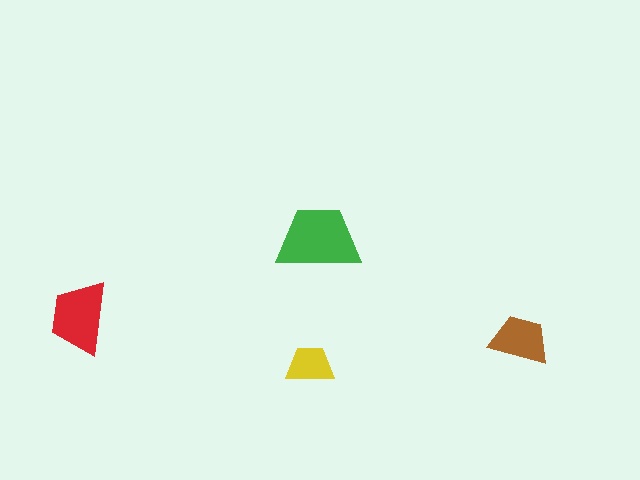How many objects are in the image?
There are 4 objects in the image.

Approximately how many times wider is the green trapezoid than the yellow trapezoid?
About 1.5 times wider.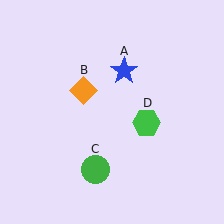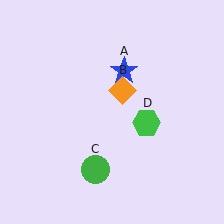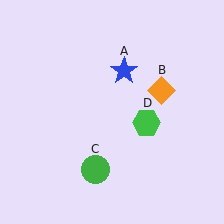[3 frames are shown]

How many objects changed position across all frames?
1 object changed position: orange diamond (object B).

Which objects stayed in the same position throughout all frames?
Blue star (object A) and green circle (object C) and green hexagon (object D) remained stationary.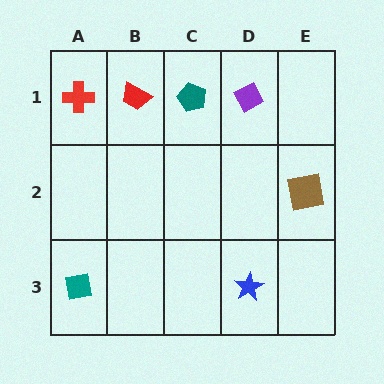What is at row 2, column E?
A brown square.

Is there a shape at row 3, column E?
No, that cell is empty.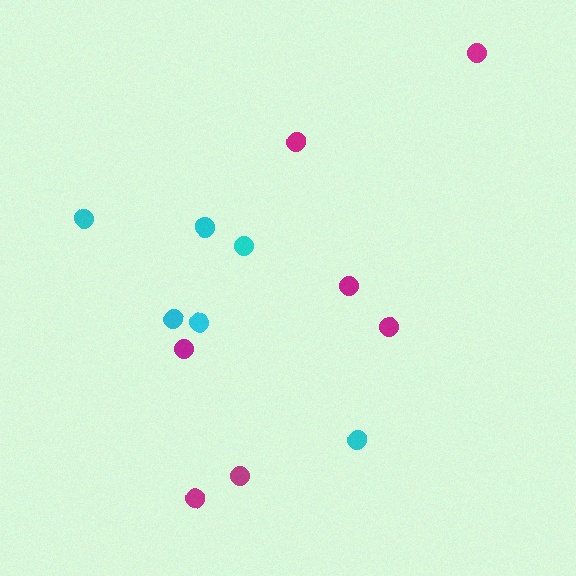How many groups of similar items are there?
There are 2 groups: one group of cyan circles (6) and one group of magenta circles (7).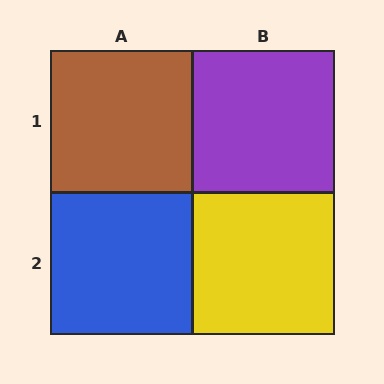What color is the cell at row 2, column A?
Blue.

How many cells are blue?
1 cell is blue.